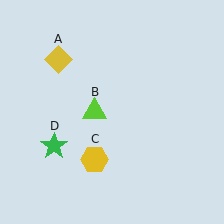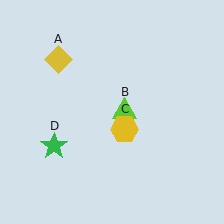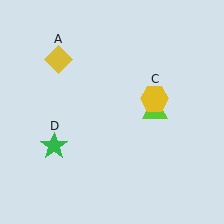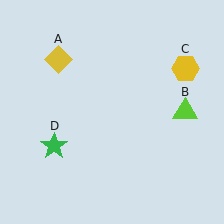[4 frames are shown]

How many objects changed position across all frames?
2 objects changed position: lime triangle (object B), yellow hexagon (object C).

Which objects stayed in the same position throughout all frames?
Yellow diamond (object A) and green star (object D) remained stationary.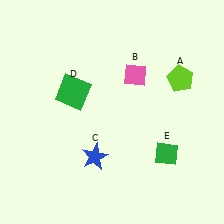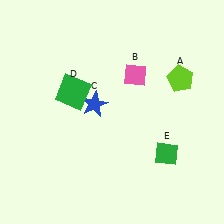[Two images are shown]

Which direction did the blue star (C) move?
The blue star (C) moved up.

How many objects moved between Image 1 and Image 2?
1 object moved between the two images.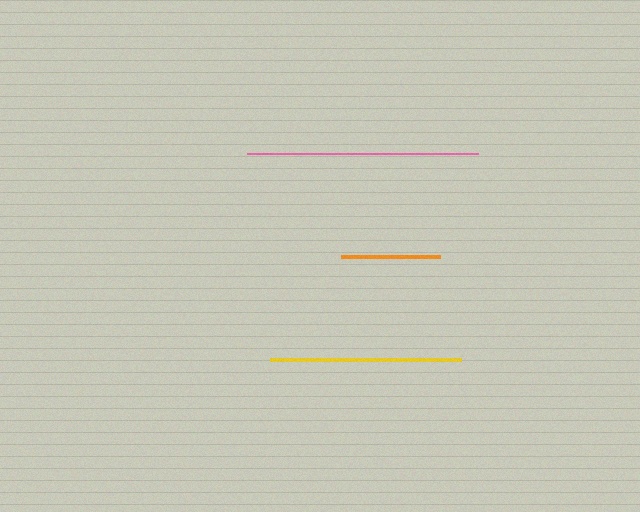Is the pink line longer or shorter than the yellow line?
The pink line is longer than the yellow line.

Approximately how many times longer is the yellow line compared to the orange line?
The yellow line is approximately 1.9 times the length of the orange line.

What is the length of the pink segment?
The pink segment is approximately 231 pixels long.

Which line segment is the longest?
The pink line is the longest at approximately 231 pixels.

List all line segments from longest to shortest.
From longest to shortest: pink, yellow, orange.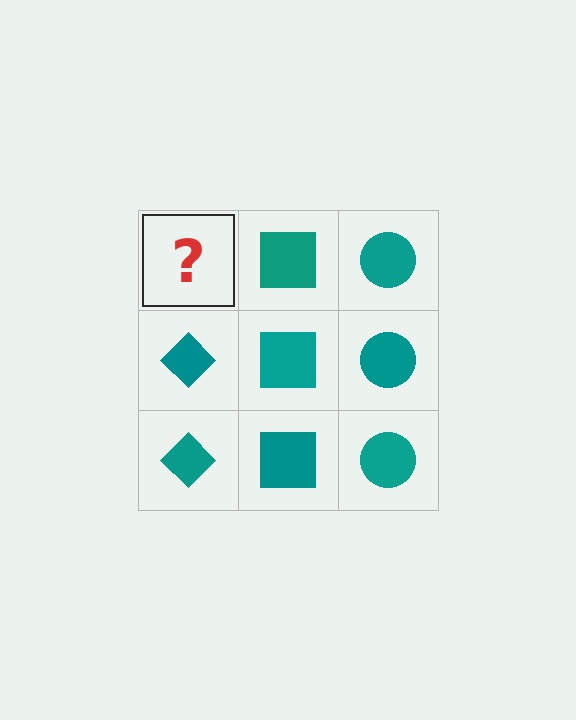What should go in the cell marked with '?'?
The missing cell should contain a teal diamond.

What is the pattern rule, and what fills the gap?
The rule is that each column has a consistent shape. The gap should be filled with a teal diamond.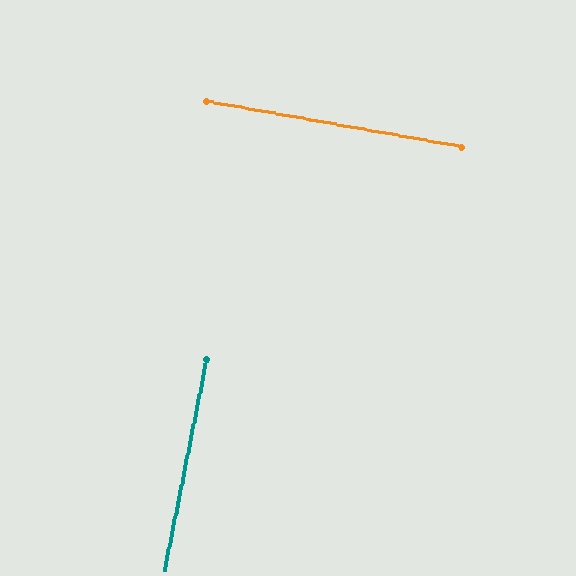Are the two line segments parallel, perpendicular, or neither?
Perpendicular — they meet at approximately 89°.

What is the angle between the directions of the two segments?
Approximately 89 degrees.